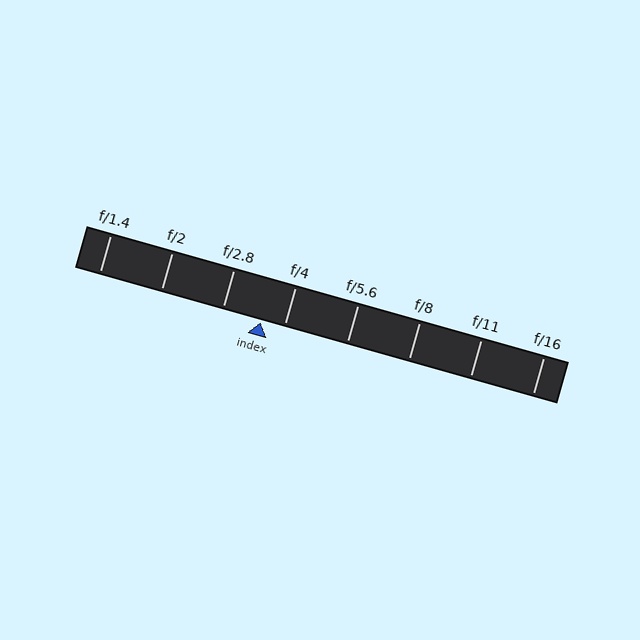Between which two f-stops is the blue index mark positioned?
The index mark is between f/2.8 and f/4.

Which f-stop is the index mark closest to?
The index mark is closest to f/4.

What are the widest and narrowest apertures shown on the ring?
The widest aperture shown is f/1.4 and the narrowest is f/16.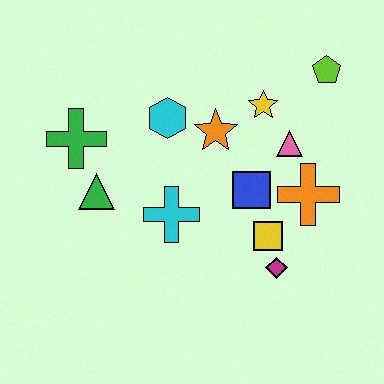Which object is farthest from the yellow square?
The green cross is farthest from the yellow square.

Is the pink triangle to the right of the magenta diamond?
Yes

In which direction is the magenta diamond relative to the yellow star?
The magenta diamond is below the yellow star.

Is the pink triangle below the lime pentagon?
Yes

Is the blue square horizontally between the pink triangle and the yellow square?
No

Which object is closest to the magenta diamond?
The yellow square is closest to the magenta diamond.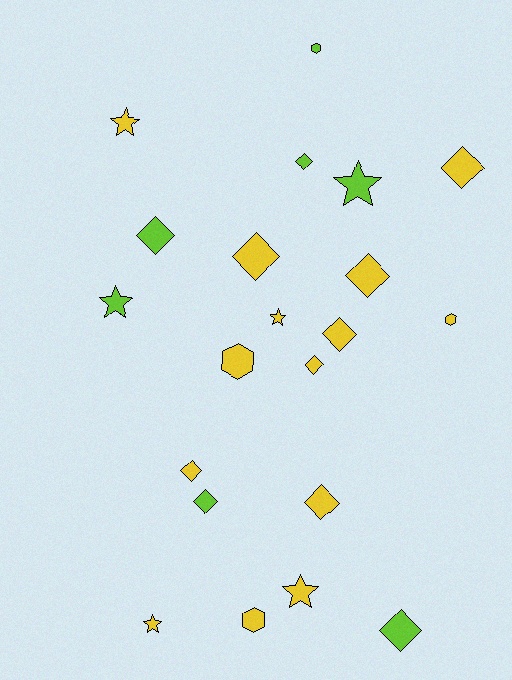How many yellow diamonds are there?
There are 7 yellow diamonds.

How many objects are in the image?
There are 21 objects.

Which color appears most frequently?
Yellow, with 14 objects.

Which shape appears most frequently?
Diamond, with 11 objects.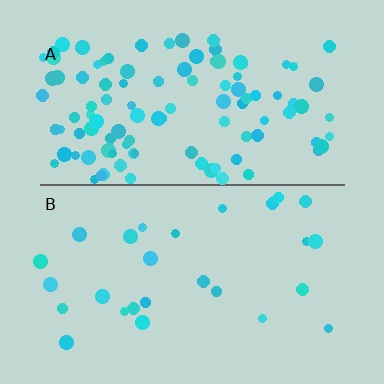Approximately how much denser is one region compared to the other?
Approximately 4.0× — region A over region B.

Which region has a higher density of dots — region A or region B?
A (the top).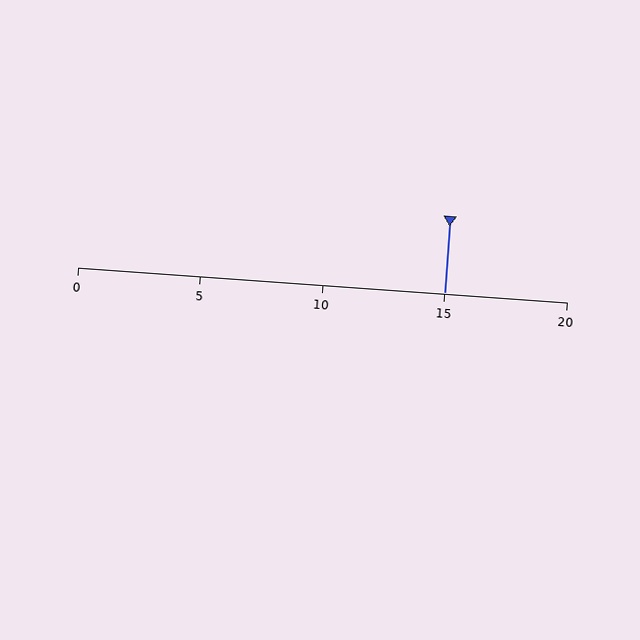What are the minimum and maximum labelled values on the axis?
The axis runs from 0 to 20.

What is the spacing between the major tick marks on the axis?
The major ticks are spaced 5 apart.